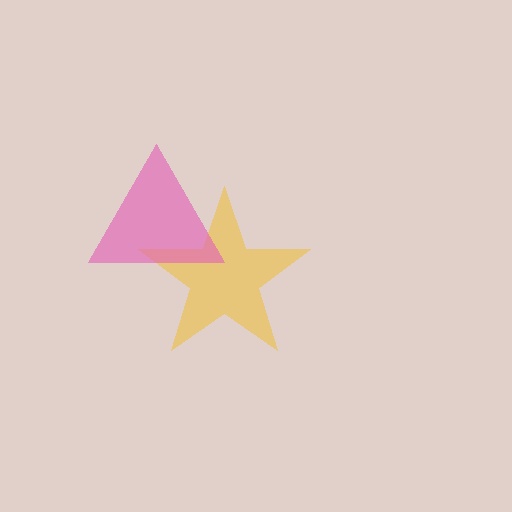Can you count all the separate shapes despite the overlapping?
Yes, there are 2 separate shapes.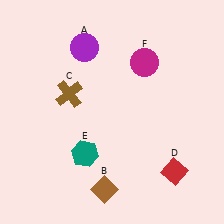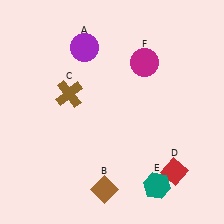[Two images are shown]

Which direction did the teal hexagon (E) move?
The teal hexagon (E) moved right.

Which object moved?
The teal hexagon (E) moved right.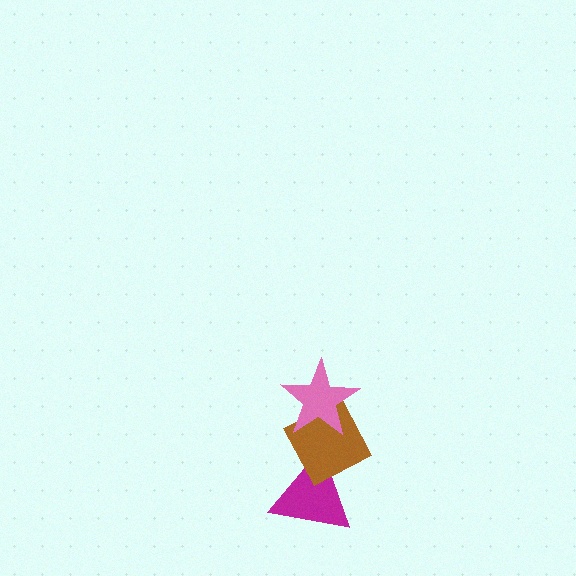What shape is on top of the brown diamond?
The pink star is on top of the brown diamond.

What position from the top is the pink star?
The pink star is 1st from the top.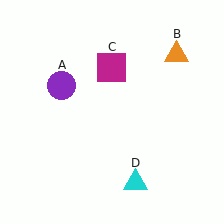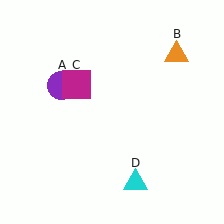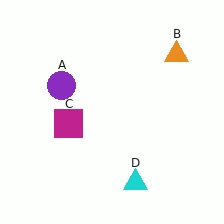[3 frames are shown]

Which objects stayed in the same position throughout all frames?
Purple circle (object A) and orange triangle (object B) and cyan triangle (object D) remained stationary.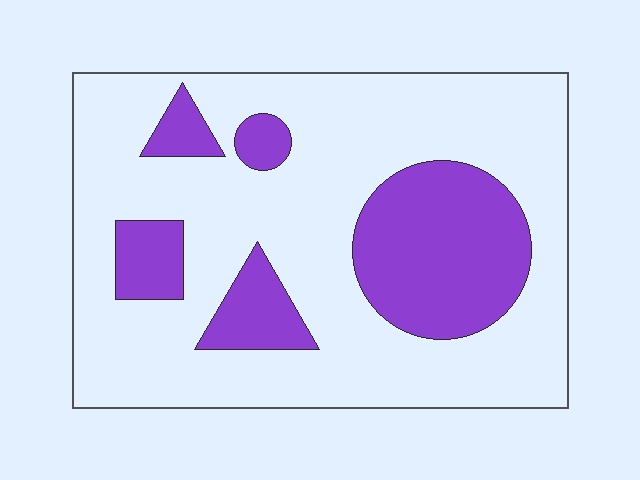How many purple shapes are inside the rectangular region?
5.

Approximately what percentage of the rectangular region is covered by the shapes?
Approximately 25%.